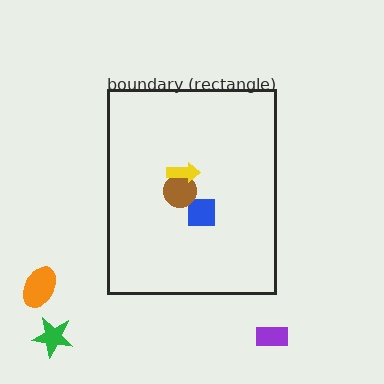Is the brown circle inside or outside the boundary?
Inside.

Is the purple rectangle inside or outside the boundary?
Outside.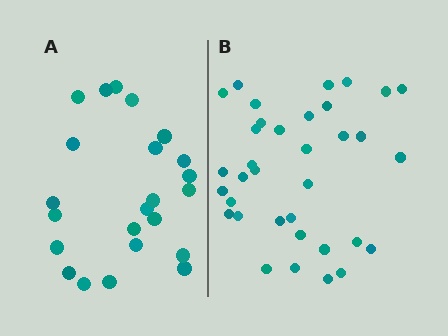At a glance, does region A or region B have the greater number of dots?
Region B (the right region) has more dots.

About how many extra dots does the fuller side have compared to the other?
Region B has roughly 12 or so more dots than region A.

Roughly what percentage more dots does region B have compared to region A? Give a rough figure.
About 50% more.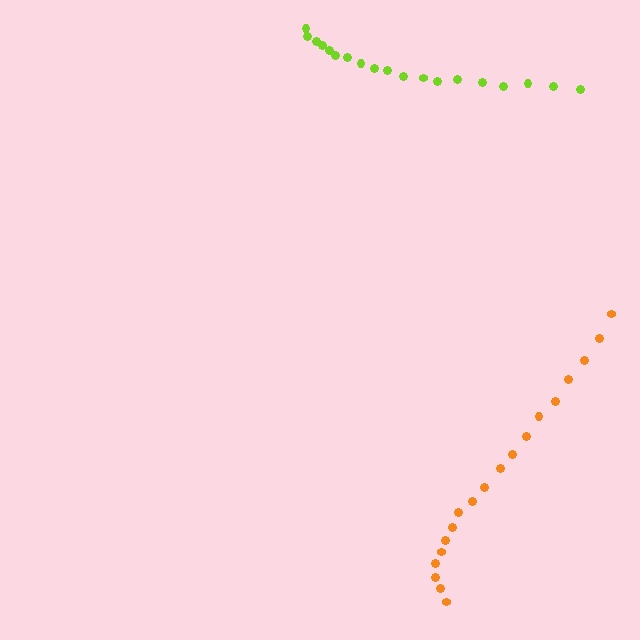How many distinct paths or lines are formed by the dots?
There are 2 distinct paths.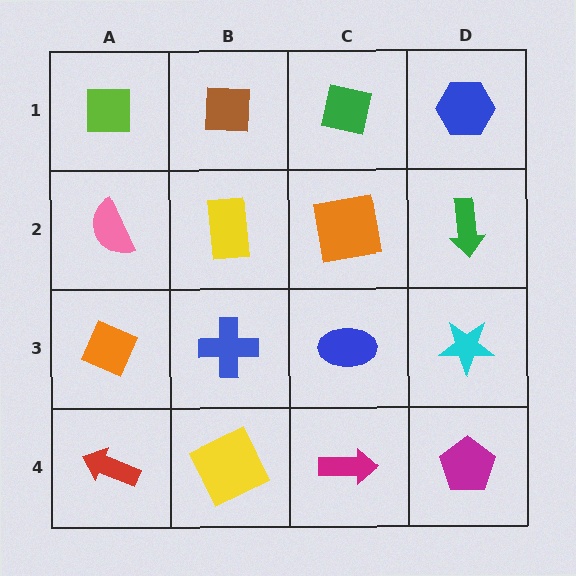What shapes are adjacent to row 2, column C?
A green square (row 1, column C), a blue ellipse (row 3, column C), a yellow rectangle (row 2, column B), a green arrow (row 2, column D).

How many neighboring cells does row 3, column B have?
4.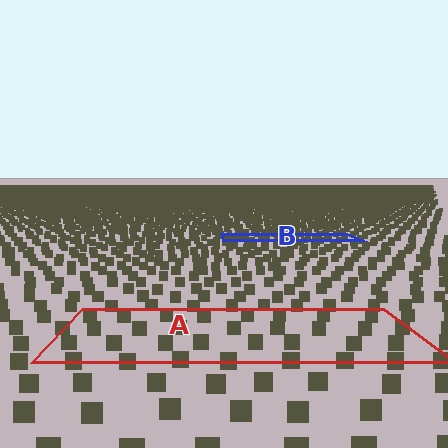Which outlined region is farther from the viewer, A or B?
Region B is farther from the viewer — the texture elements inside it appear smaller and more densely packed.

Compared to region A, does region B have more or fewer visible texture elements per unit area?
Region B has more texture elements per unit area — they are packed more densely because it is farther away.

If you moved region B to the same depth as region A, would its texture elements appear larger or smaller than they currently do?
They would appear larger. At a closer depth, the same texture elements are projected at a bigger on-screen size.